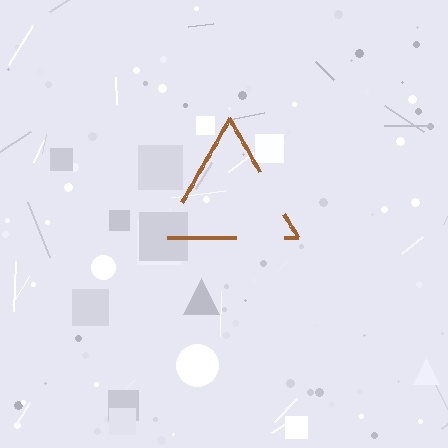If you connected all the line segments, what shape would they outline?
They would outline a triangle.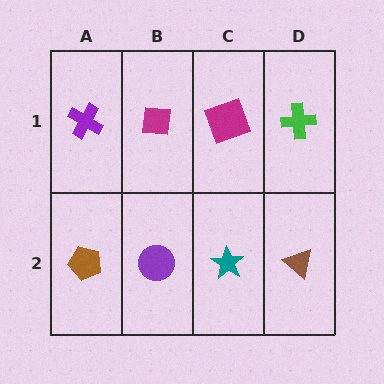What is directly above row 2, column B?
A magenta square.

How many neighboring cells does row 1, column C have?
3.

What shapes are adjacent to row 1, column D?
A brown triangle (row 2, column D), a magenta square (row 1, column C).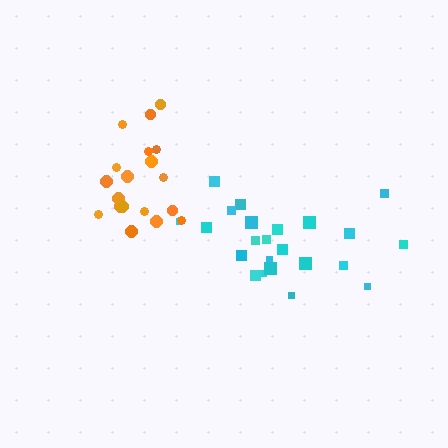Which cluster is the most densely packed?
Orange.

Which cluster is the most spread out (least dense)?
Cyan.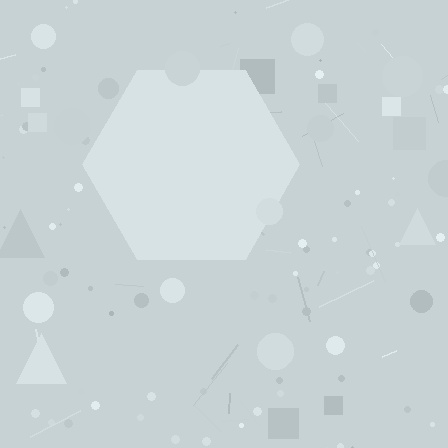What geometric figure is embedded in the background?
A hexagon is embedded in the background.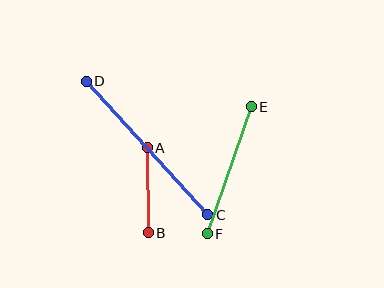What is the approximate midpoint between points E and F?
The midpoint is at approximately (229, 170) pixels.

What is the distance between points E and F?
The distance is approximately 134 pixels.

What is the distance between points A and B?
The distance is approximately 85 pixels.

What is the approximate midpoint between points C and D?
The midpoint is at approximately (147, 148) pixels.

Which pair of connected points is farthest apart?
Points C and D are farthest apart.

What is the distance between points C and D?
The distance is approximately 181 pixels.